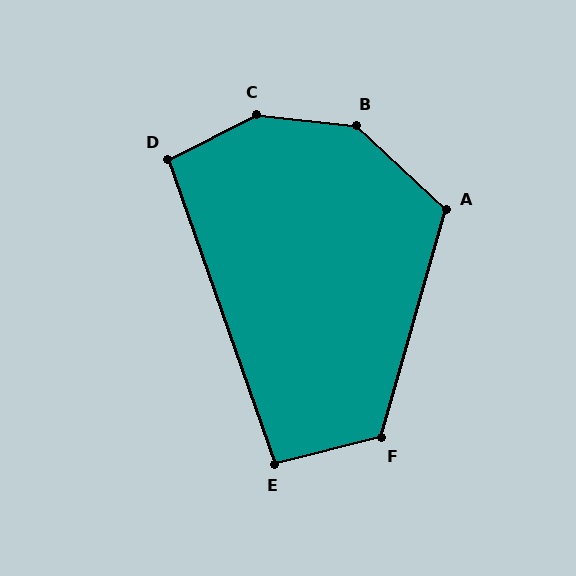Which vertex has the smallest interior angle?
E, at approximately 96 degrees.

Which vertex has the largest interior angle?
C, at approximately 147 degrees.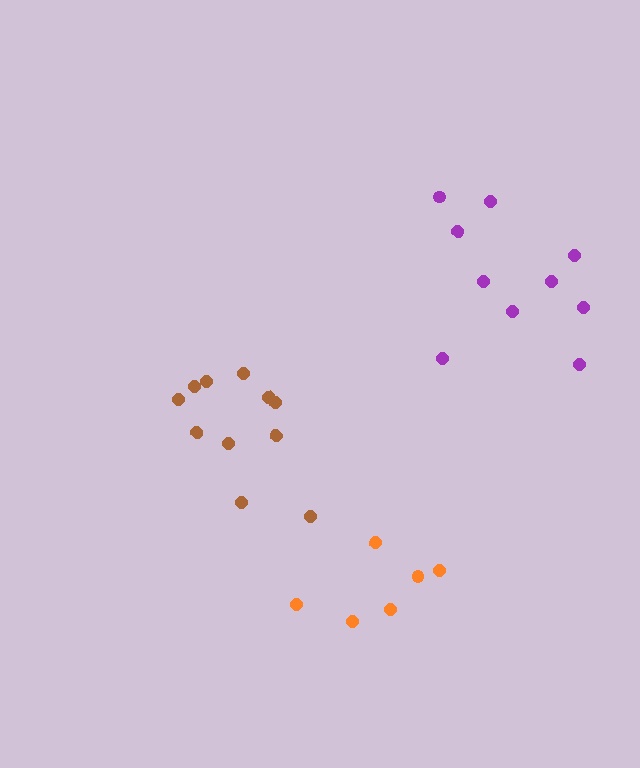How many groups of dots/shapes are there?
There are 3 groups.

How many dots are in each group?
Group 1: 6 dots, Group 2: 11 dots, Group 3: 10 dots (27 total).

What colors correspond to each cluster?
The clusters are colored: orange, brown, purple.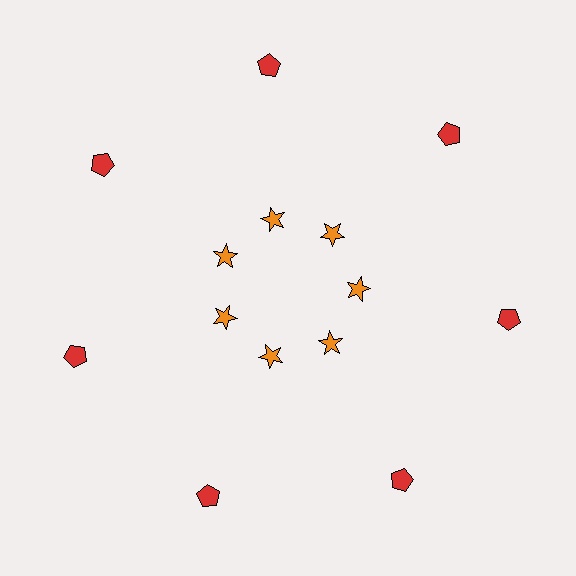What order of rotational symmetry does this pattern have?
This pattern has 7-fold rotational symmetry.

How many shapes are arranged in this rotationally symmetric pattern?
There are 14 shapes, arranged in 7 groups of 2.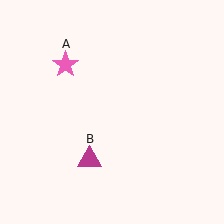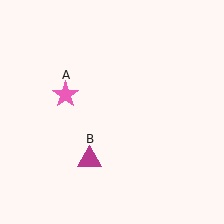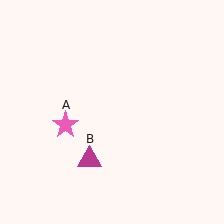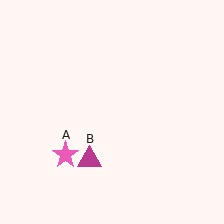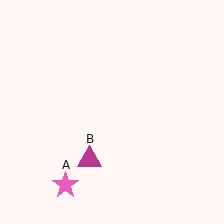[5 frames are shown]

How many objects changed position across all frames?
1 object changed position: pink star (object A).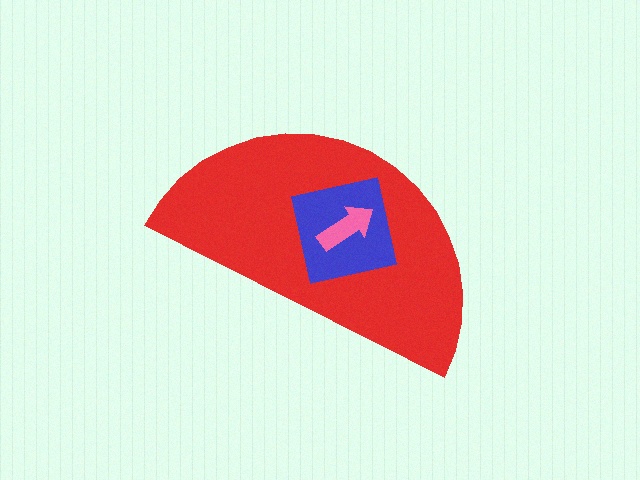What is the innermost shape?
The pink arrow.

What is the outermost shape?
The red semicircle.